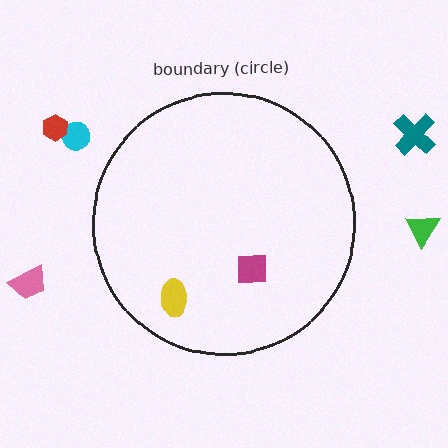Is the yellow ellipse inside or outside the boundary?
Inside.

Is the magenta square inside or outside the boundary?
Inside.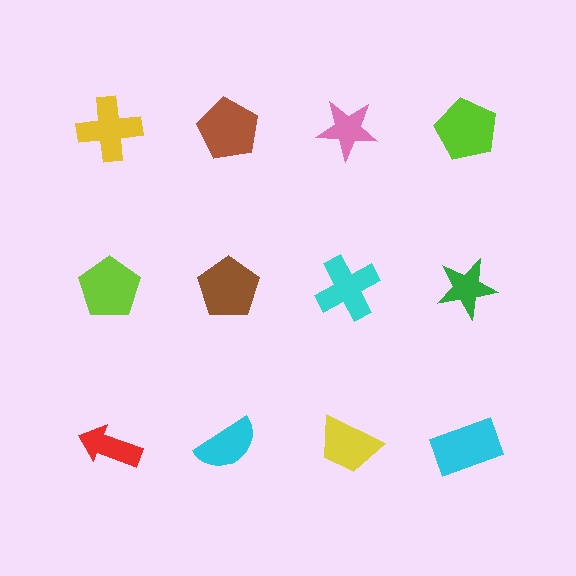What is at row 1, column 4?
A lime pentagon.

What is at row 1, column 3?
A pink star.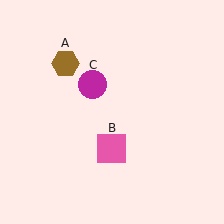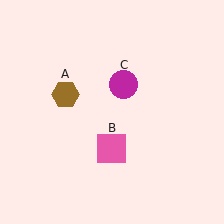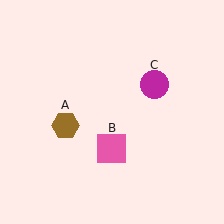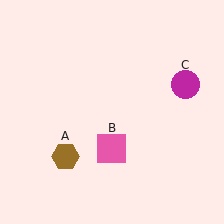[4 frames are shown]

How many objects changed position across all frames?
2 objects changed position: brown hexagon (object A), magenta circle (object C).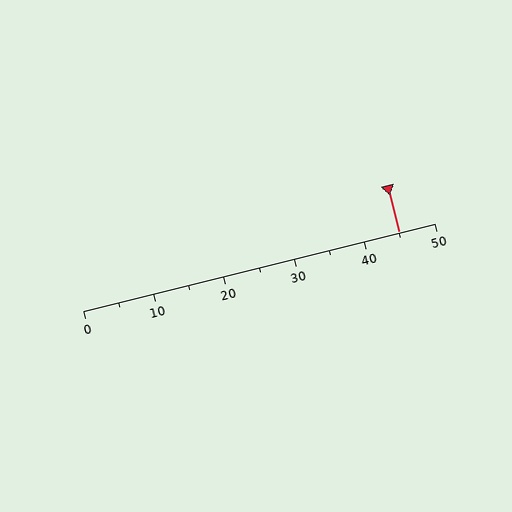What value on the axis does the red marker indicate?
The marker indicates approximately 45.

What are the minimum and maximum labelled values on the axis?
The axis runs from 0 to 50.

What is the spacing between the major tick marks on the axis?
The major ticks are spaced 10 apart.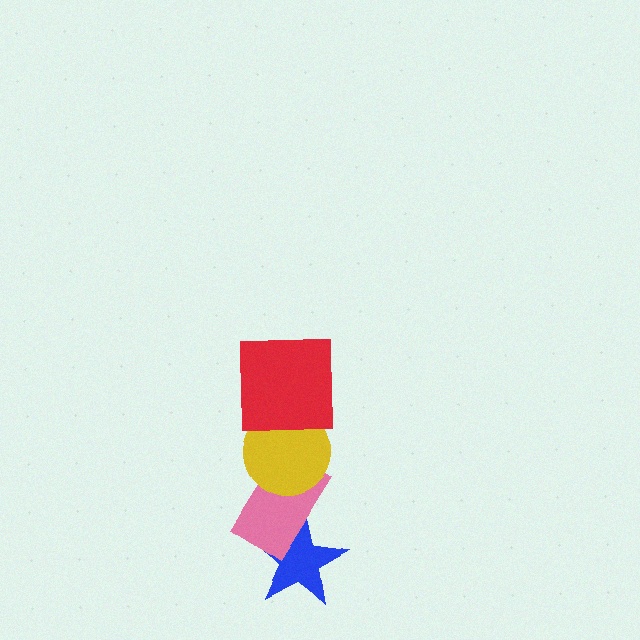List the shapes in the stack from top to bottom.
From top to bottom: the red square, the yellow circle, the pink rectangle, the blue star.